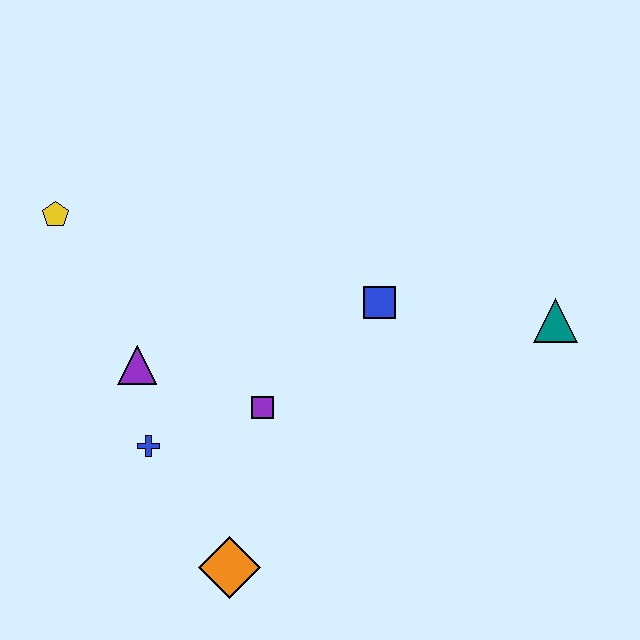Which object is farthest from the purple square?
The teal triangle is farthest from the purple square.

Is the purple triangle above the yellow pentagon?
No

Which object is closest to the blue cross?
The purple triangle is closest to the blue cross.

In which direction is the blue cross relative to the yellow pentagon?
The blue cross is below the yellow pentagon.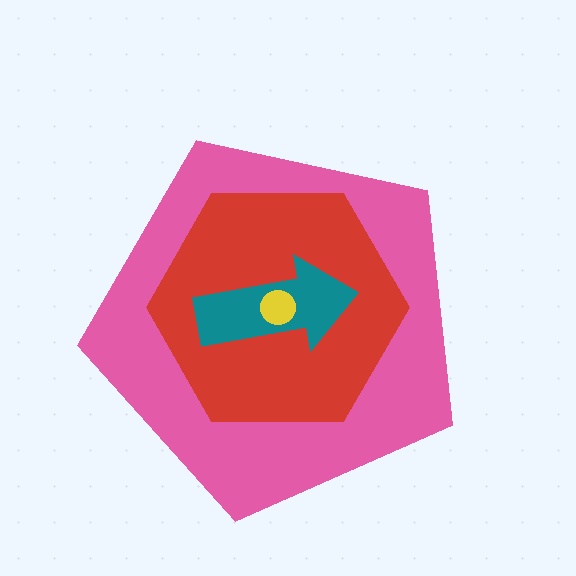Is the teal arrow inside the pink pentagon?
Yes.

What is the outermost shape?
The pink pentagon.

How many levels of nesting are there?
4.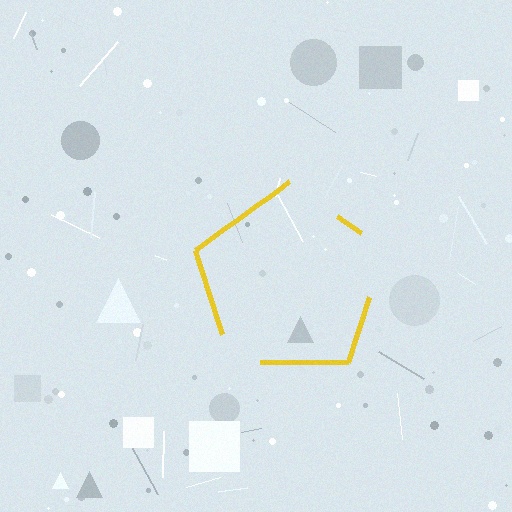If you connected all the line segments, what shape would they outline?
They would outline a pentagon.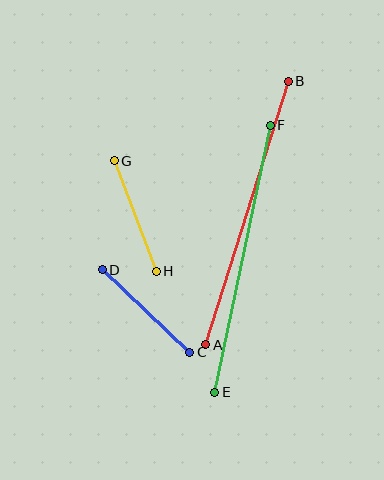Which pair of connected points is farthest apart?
Points A and B are farthest apart.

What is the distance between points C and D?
The distance is approximately 120 pixels.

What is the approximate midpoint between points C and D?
The midpoint is at approximately (146, 311) pixels.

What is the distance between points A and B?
The distance is approximately 276 pixels.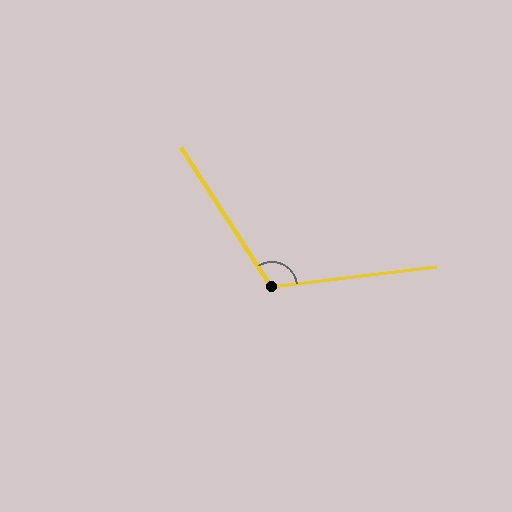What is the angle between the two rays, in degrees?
Approximately 116 degrees.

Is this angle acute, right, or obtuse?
It is obtuse.